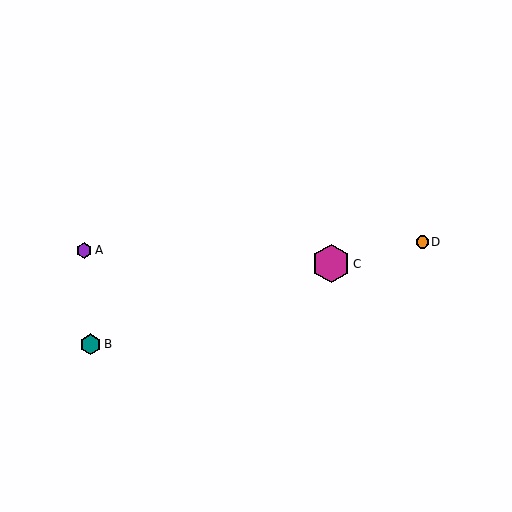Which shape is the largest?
The magenta hexagon (labeled C) is the largest.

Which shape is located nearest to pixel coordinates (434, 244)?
The orange circle (labeled D) at (422, 242) is nearest to that location.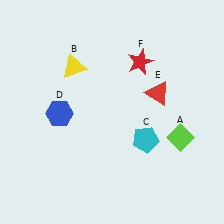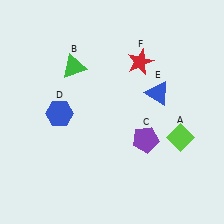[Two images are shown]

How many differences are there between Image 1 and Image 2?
There are 3 differences between the two images.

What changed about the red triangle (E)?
In Image 1, E is red. In Image 2, it changed to blue.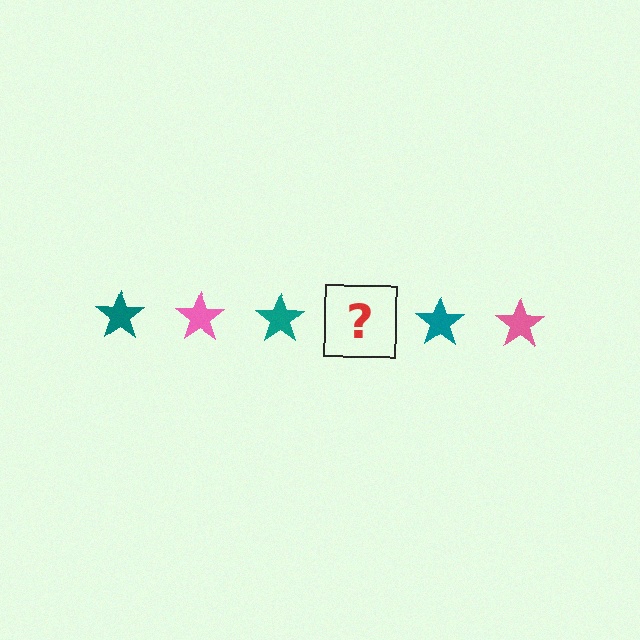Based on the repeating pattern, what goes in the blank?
The blank should be a pink star.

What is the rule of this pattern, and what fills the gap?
The rule is that the pattern cycles through teal, pink stars. The gap should be filled with a pink star.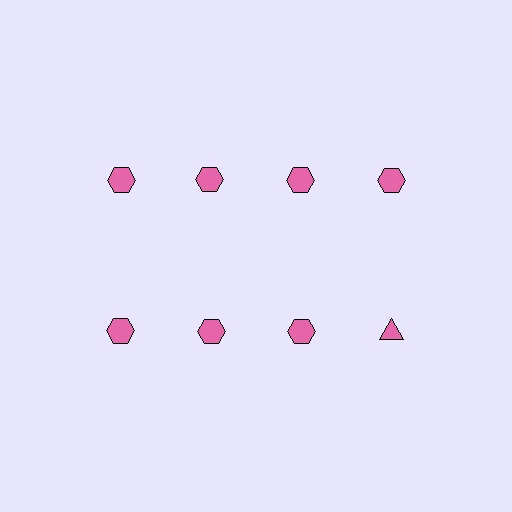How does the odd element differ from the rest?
It has a different shape: triangle instead of hexagon.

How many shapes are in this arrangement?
There are 8 shapes arranged in a grid pattern.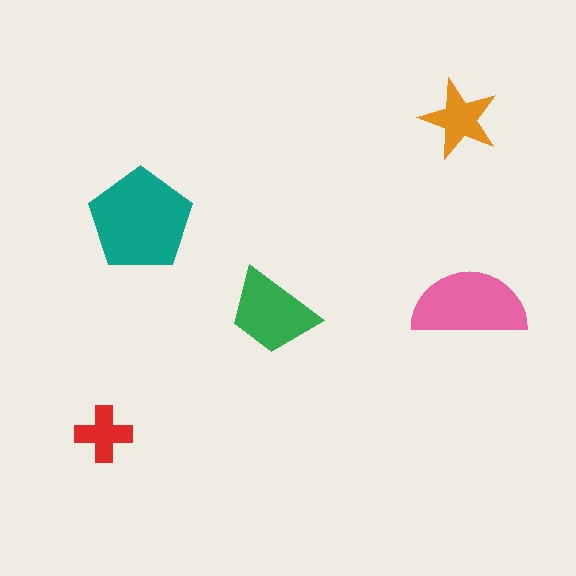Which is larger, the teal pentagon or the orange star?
The teal pentagon.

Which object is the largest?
The teal pentagon.